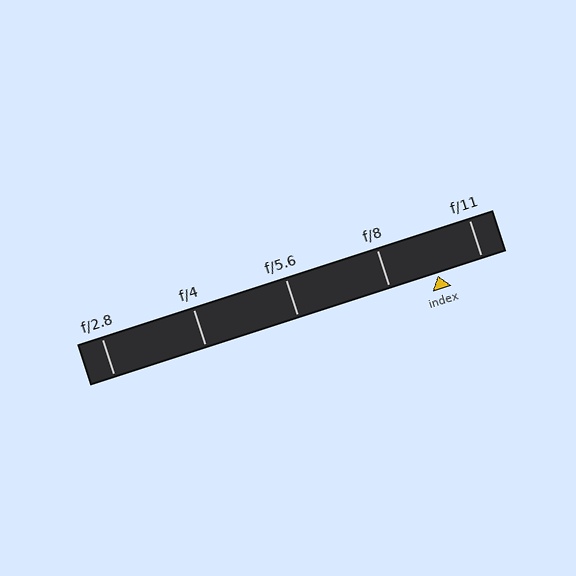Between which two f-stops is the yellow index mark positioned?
The index mark is between f/8 and f/11.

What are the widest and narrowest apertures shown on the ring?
The widest aperture shown is f/2.8 and the narrowest is f/11.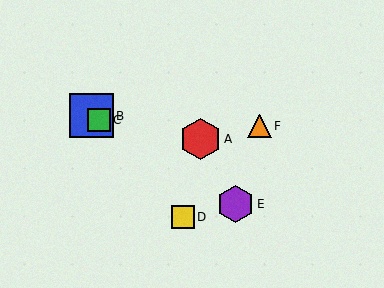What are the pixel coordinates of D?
Object D is at (183, 217).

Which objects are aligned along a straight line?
Objects B, C, E are aligned along a straight line.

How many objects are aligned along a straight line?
3 objects (B, C, E) are aligned along a straight line.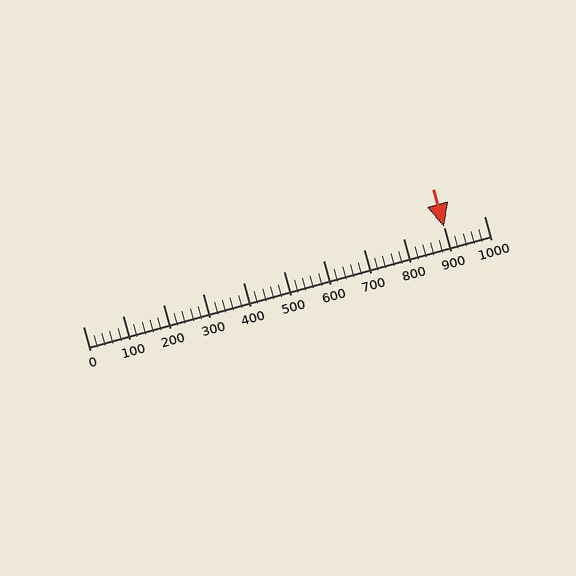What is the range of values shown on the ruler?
The ruler shows values from 0 to 1000.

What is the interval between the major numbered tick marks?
The major tick marks are spaced 100 units apart.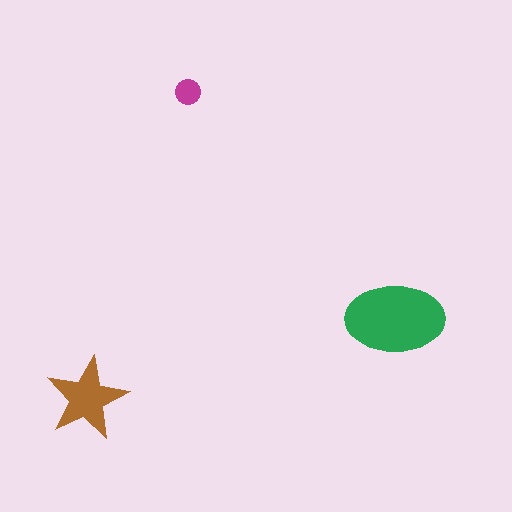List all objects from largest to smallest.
The green ellipse, the brown star, the magenta circle.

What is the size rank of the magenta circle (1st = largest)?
3rd.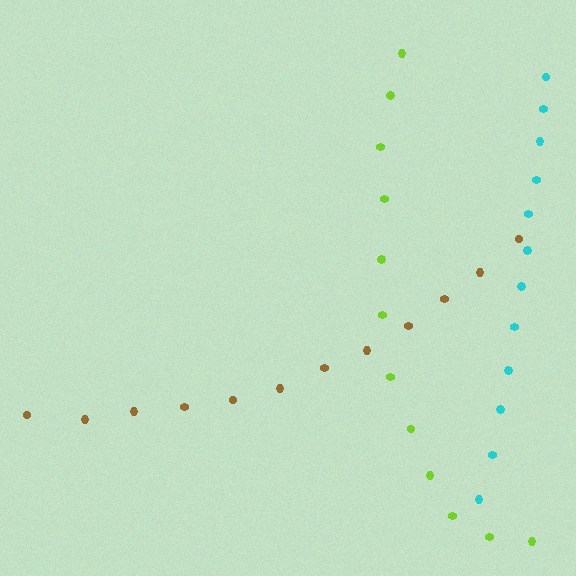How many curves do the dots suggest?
There are 3 distinct paths.